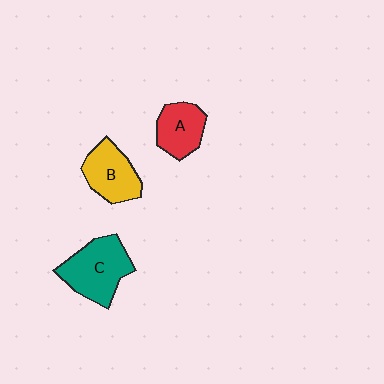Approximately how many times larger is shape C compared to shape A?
Approximately 1.5 times.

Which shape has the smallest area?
Shape A (red).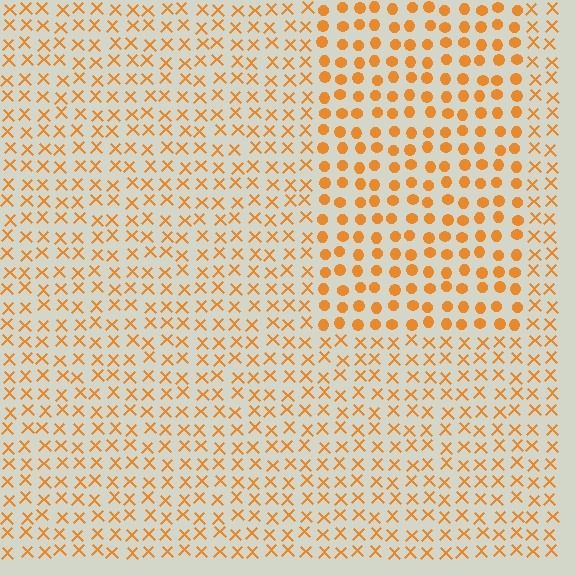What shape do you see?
I see a rectangle.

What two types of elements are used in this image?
The image uses circles inside the rectangle region and X marks outside it.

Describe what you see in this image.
The image is filled with small orange elements arranged in a uniform grid. A rectangle-shaped region contains circles, while the surrounding area contains X marks. The boundary is defined purely by the change in element shape.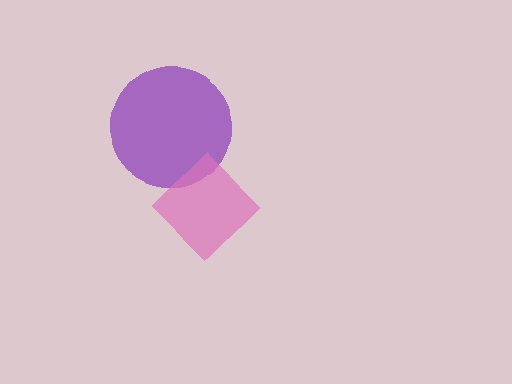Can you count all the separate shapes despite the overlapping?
Yes, there are 2 separate shapes.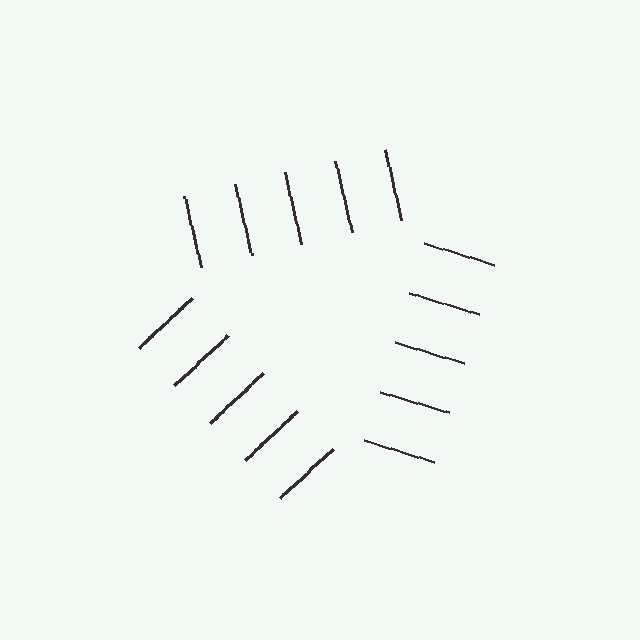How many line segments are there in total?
15 — 5 along each of the 3 edges.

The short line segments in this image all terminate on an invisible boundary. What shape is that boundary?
An illusory triangle — the line segments terminate on its edges but no continuous stroke is drawn.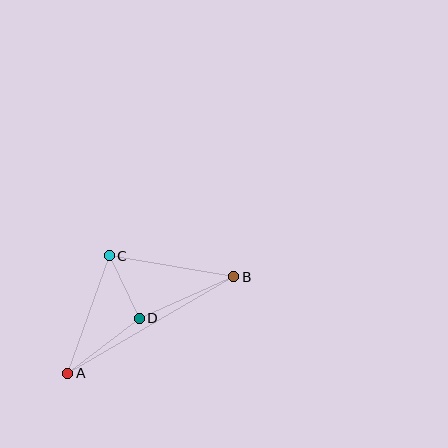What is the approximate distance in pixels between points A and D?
The distance between A and D is approximately 90 pixels.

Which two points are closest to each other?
Points C and D are closest to each other.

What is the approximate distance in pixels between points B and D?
The distance between B and D is approximately 103 pixels.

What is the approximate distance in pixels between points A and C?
The distance between A and C is approximately 125 pixels.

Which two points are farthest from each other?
Points A and B are farthest from each other.